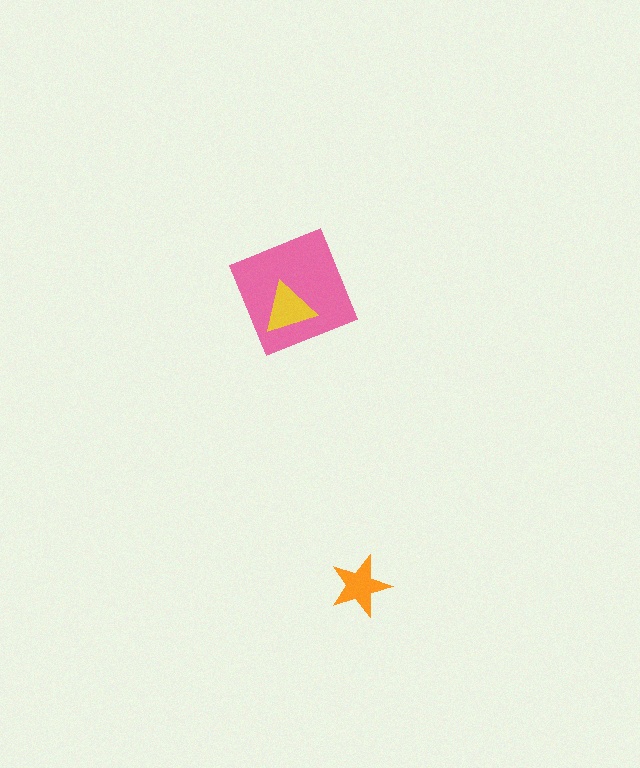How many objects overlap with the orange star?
0 objects overlap with the orange star.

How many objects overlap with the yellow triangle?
1 object overlaps with the yellow triangle.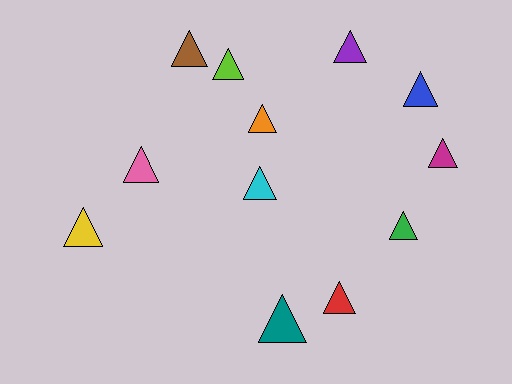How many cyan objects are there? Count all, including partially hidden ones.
There is 1 cyan object.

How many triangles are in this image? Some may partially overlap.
There are 12 triangles.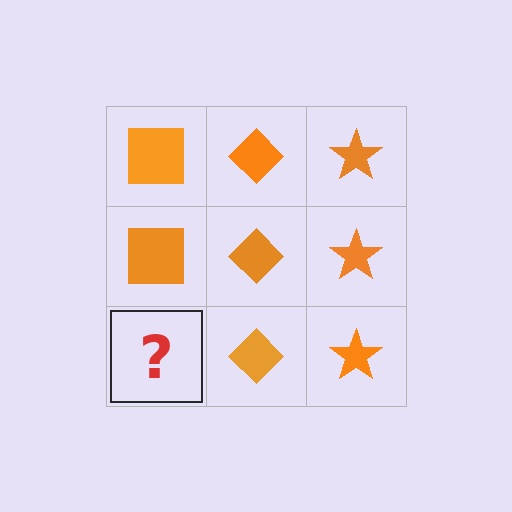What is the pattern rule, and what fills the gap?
The rule is that each column has a consistent shape. The gap should be filled with an orange square.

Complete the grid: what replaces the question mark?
The question mark should be replaced with an orange square.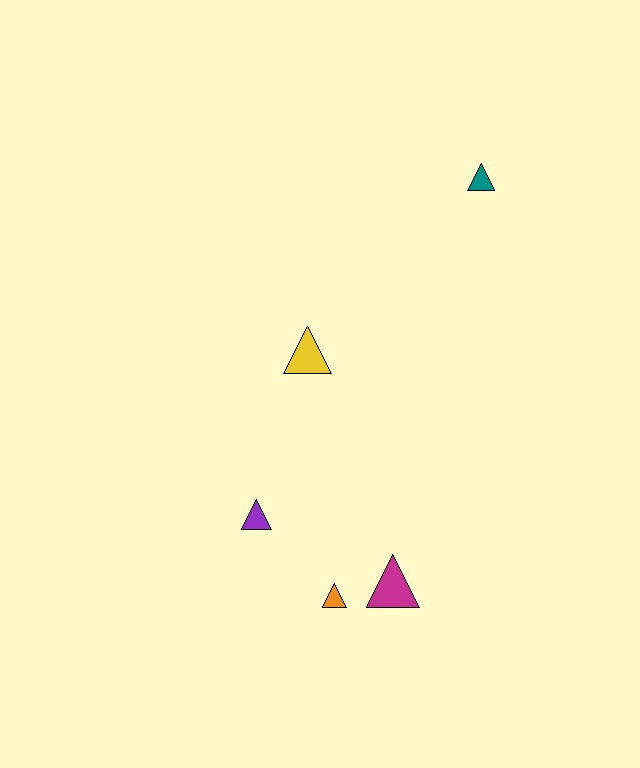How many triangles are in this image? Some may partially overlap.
There are 5 triangles.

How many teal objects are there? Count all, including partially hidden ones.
There is 1 teal object.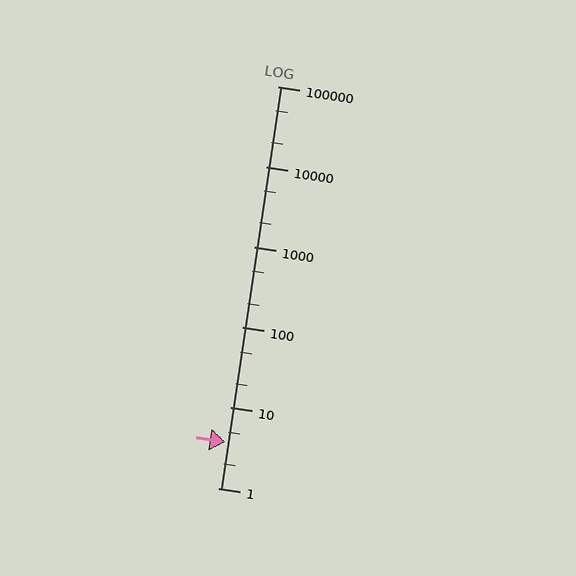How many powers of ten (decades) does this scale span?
The scale spans 5 decades, from 1 to 100000.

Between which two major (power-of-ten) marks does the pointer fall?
The pointer is between 1 and 10.